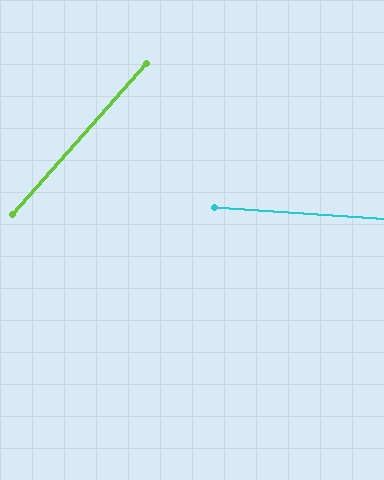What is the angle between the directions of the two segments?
Approximately 52 degrees.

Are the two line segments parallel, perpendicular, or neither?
Neither parallel nor perpendicular — they differ by about 52°.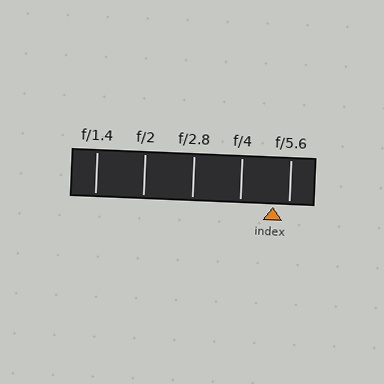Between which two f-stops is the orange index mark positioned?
The index mark is between f/4 and f/5.6.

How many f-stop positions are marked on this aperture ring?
There are 5 f-stop positions marked.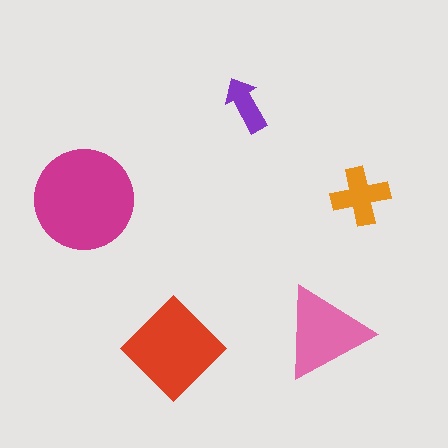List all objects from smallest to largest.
The purple arrow, the orange cross, the pink triangle, the red diamond, the magenta circle.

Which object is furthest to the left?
The magenta circle is leftmost.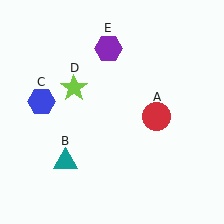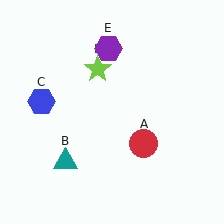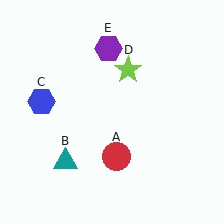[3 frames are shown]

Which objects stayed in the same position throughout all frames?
Teal triangle (object B) and blue hexagon (object C) and purple hexagon (object E) remained stationary.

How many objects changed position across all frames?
2 objects changed position: red circle (object A), lime star (object D).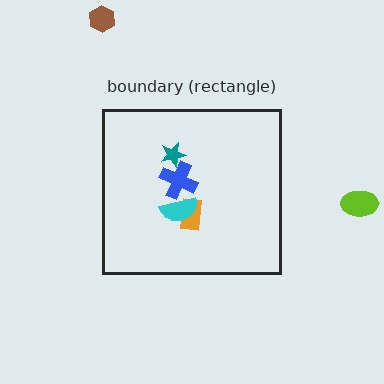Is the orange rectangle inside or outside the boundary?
Inside.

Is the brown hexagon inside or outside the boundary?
Outside.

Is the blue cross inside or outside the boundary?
Inside.